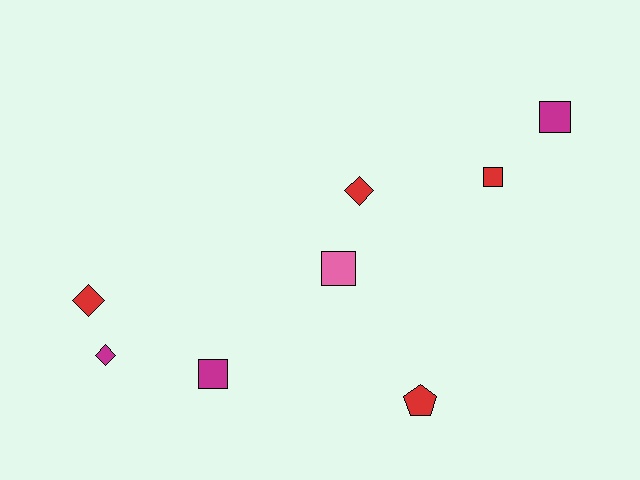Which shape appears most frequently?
Square, with 4 objects.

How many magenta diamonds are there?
There is 1 magenta diamond.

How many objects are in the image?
There are 8 objects.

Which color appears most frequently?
Red, with 4 objects.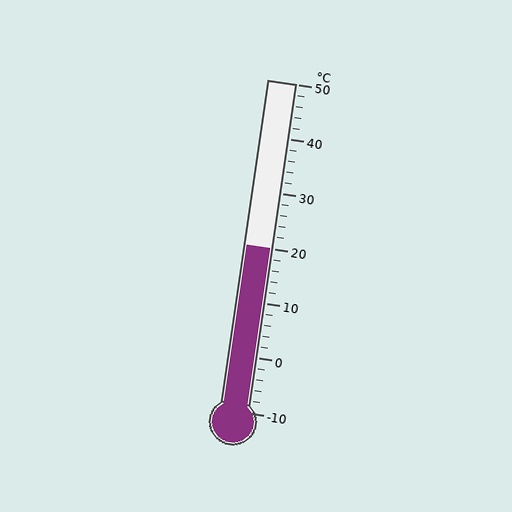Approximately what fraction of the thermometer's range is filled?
The thermometer is filled to approximately 50% of its range.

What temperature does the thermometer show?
The thermometer shows approximately 20°C.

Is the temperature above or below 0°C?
The temperature is above 0°C.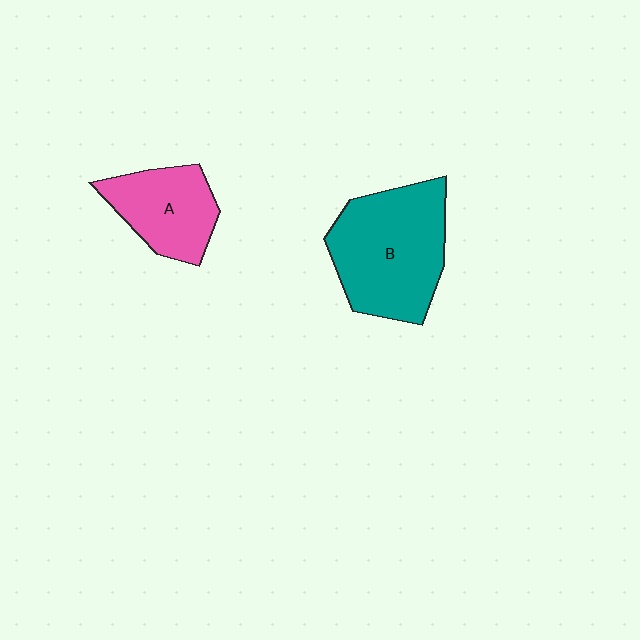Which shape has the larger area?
Shape B (teal).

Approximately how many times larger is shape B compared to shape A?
Approximately 1.6 times.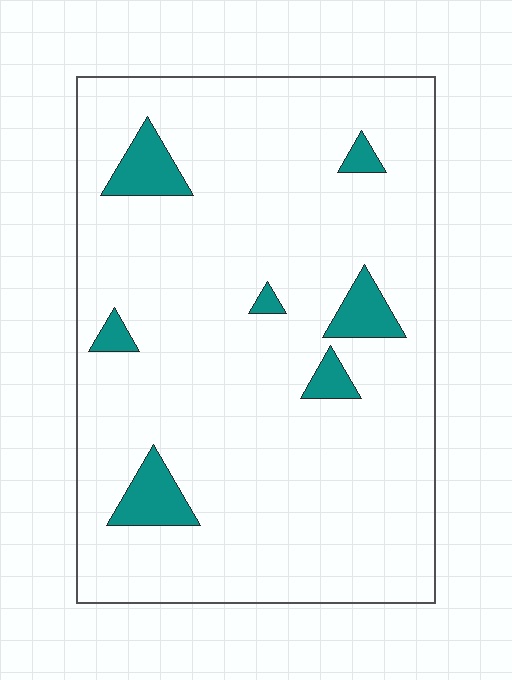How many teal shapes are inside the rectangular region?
7.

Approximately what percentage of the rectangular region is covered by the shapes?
Approximately 10%.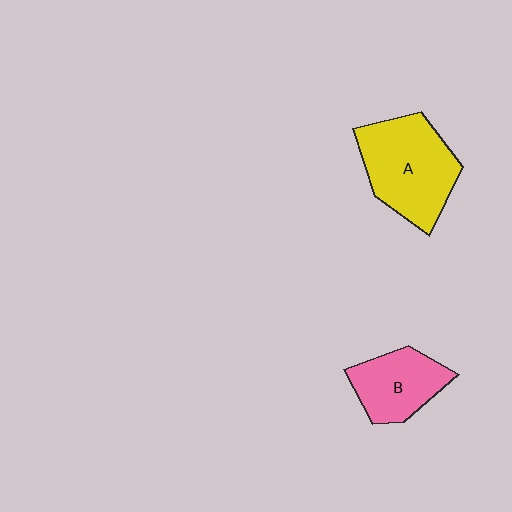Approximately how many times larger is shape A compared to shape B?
Approximately 1.5 times.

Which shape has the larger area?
Shape A (yellow).